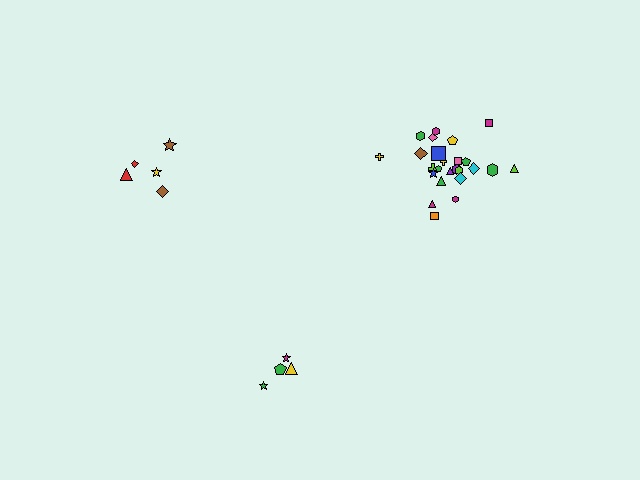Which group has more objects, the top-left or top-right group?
The top-right group.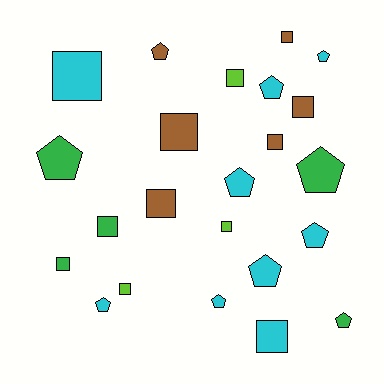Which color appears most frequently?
Cyan, with 9 objects.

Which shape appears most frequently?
Square, with 12 objects.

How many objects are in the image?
There are 23 objects.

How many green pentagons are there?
There are 3 green pentagons.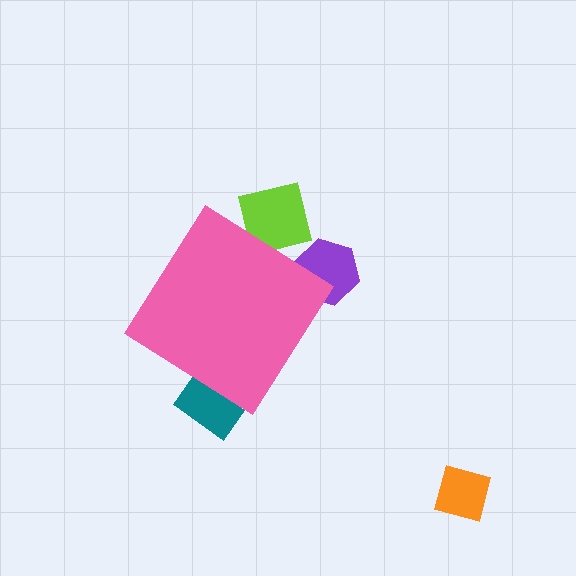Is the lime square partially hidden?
Yes, the lime square is partially hidden behind the pink diamond.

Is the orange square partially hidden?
No, the orange square is fully visible.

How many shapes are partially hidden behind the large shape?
3 shapes are partially hidden.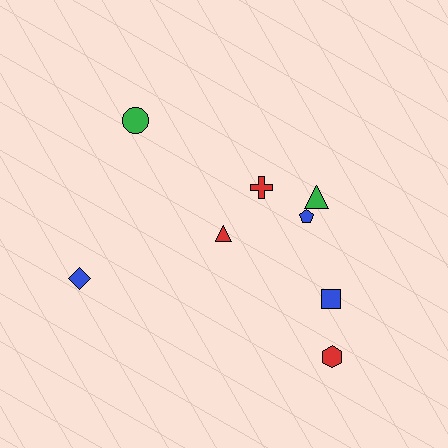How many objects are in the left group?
There are 3 objects.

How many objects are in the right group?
There are 5 objects.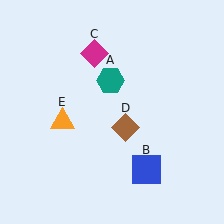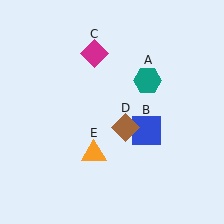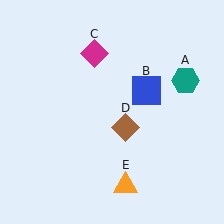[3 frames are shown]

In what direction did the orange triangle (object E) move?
The orange triangle (object E) moved down and to the right.